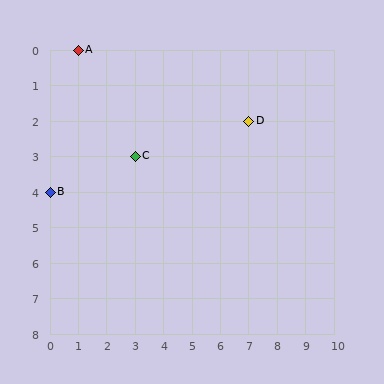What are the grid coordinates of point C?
Point C is at grid coordinates (3, 3).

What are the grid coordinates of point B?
Point B is at grid coordinates (0, 4).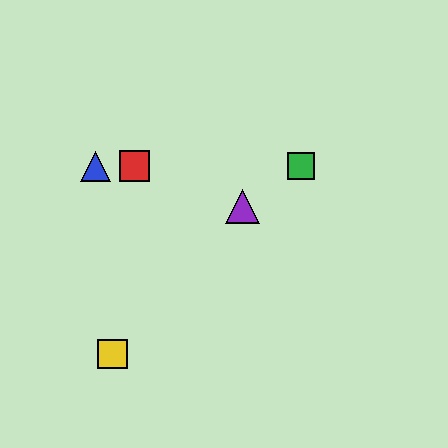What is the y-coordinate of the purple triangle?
The purple triangle is at y≈206.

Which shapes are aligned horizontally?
The red square, the blue triangle, the green square are aligned horizontally.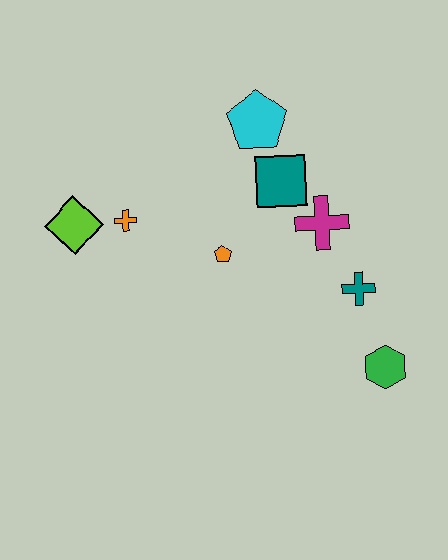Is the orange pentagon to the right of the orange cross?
Yes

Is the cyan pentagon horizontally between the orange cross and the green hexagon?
Yes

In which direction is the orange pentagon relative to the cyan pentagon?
The orange pentagon is below the cyan pentagon.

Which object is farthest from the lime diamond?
The green hexagon is farthest from the lime diamond.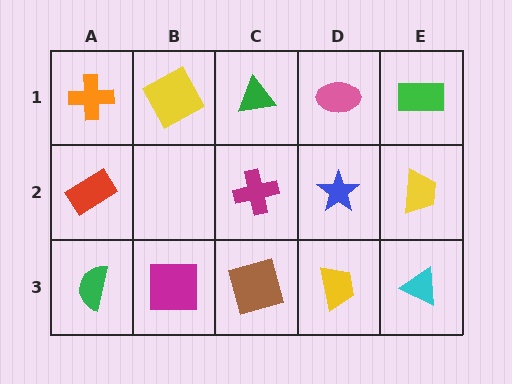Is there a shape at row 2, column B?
No, that cell is empty.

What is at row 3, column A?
A green semicircle.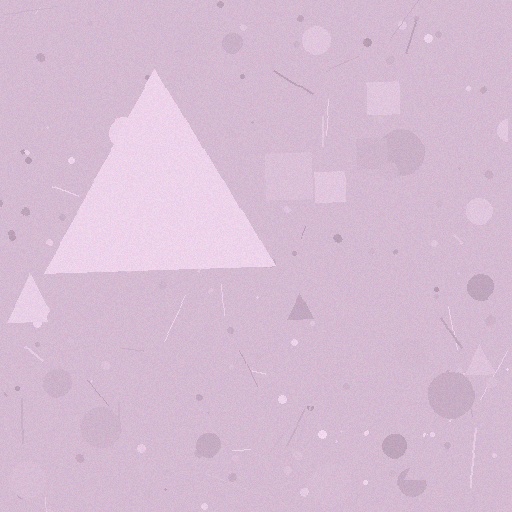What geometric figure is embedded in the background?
A triangle is embedded in the background.